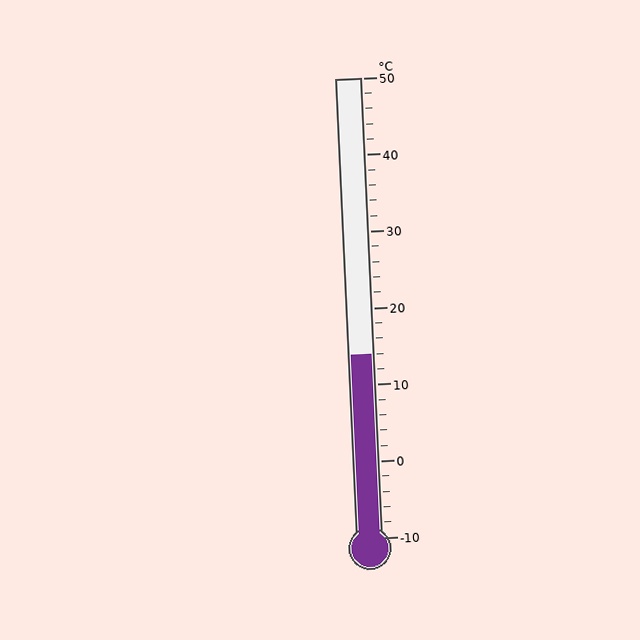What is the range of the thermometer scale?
The thermometer scale ranges from -10°C to 50°C.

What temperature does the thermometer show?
The thermometer shows approximately 14°C.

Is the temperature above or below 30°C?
The temperature is below 30°C.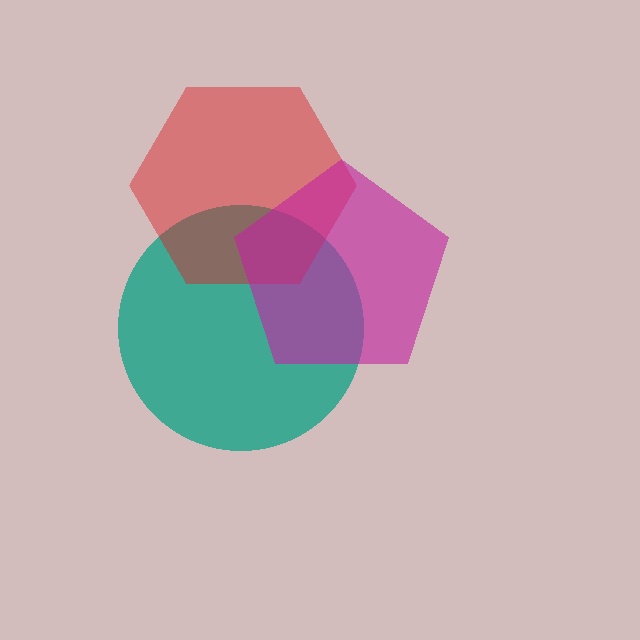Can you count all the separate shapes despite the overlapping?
Yes, there are 3 separate shapes.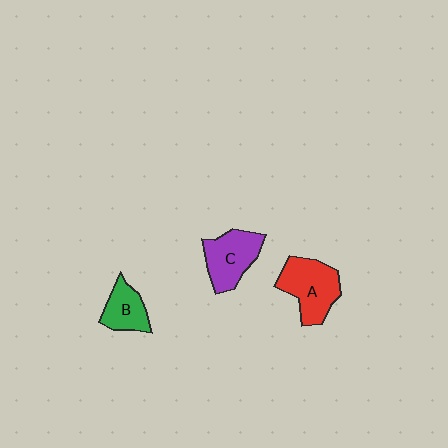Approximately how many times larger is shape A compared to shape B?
Approximately 1.6 times.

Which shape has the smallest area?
Shape B (green).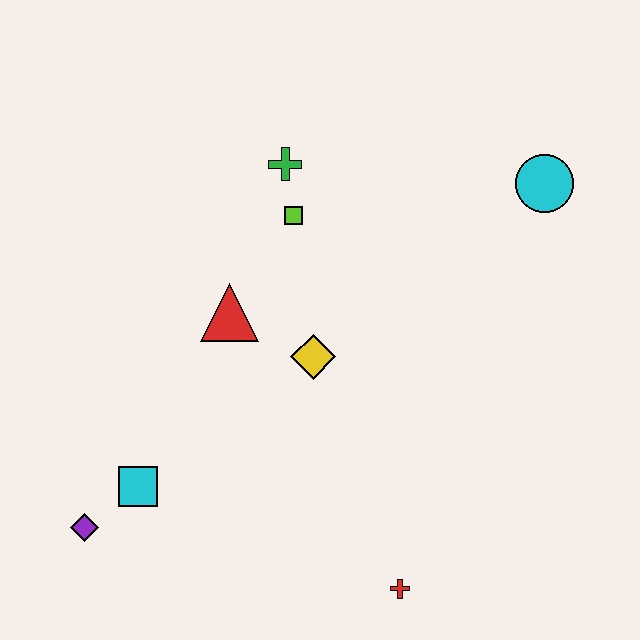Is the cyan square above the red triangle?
No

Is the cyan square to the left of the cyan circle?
Yes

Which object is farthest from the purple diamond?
The cyan circle is farthest from the purple diamond.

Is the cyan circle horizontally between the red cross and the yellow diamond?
No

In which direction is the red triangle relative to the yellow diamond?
The red triangle is to the left of the yellow diamond.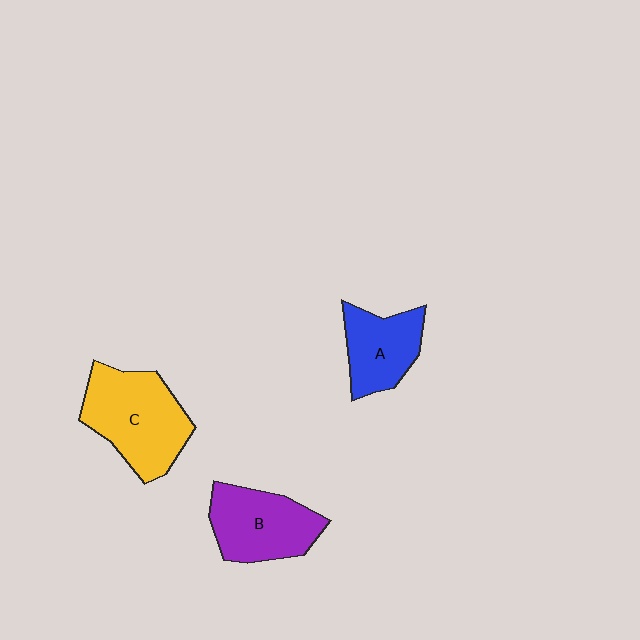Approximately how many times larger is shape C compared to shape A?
Approximately 1.5 times.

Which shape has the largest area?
Shape C (yellow).